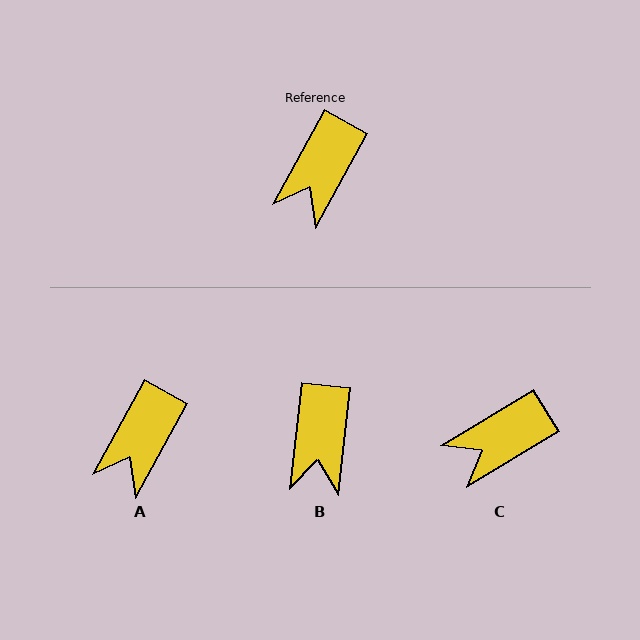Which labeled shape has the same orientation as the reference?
A.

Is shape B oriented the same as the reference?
No, it is off by about 22 degrees.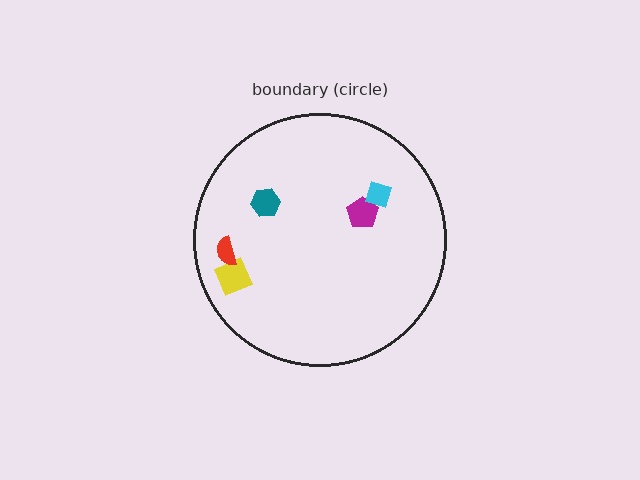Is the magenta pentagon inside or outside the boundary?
Inside.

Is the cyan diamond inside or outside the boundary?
Inside.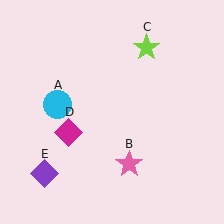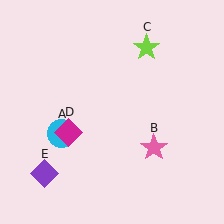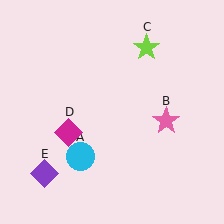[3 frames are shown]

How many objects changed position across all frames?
2 objects changed position: cyan circle (object A), pink star (object B).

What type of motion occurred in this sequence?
The cyan circle (object A), pink star (object B) rotated counterclockwise around the center of the scene.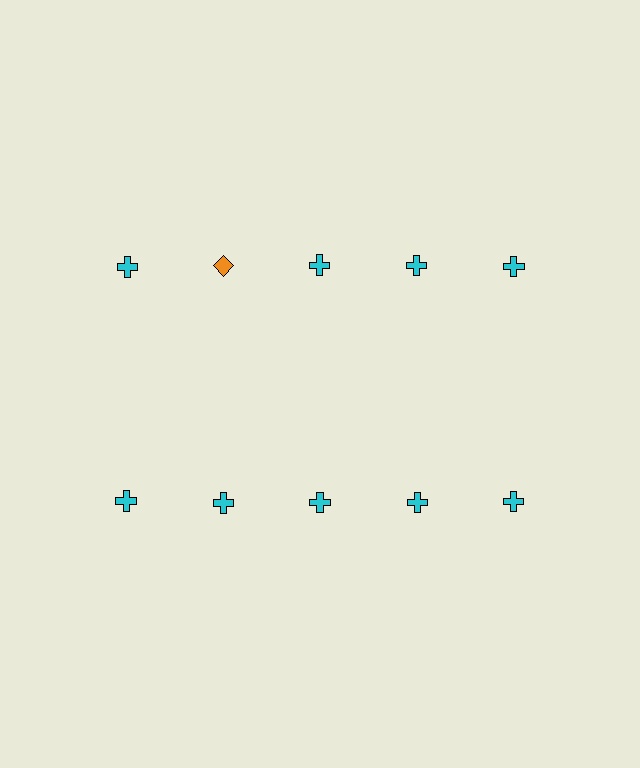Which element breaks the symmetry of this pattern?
The orange diamond in the top row, second from left column breaks the symmetry. All other shapes are cyan crosses.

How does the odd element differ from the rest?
It differs in both color (orange instead of cyan) and shape (diamond instead of cross).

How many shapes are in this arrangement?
There are 10 shapes arranged in a grid pattern.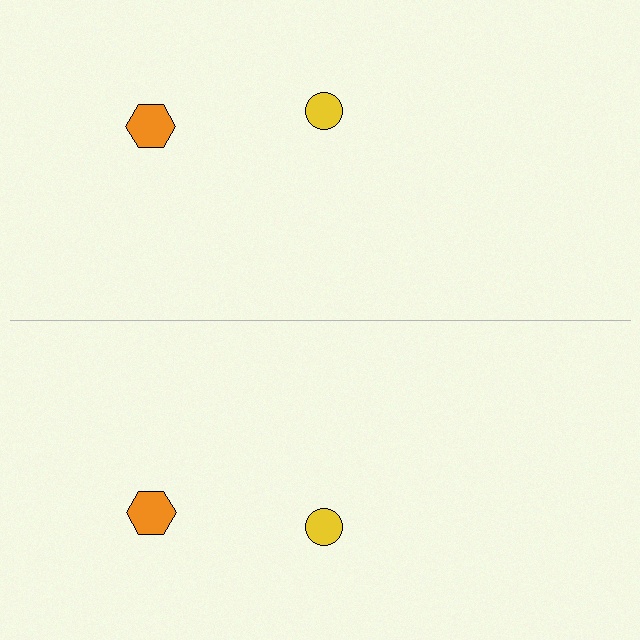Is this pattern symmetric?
Yes, this pattern has bilateral (reflection) symmetry.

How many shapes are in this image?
There are 4 shapes in this image.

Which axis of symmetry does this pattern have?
The pattern has a horizontal axis of symmetry running through the center of the image.